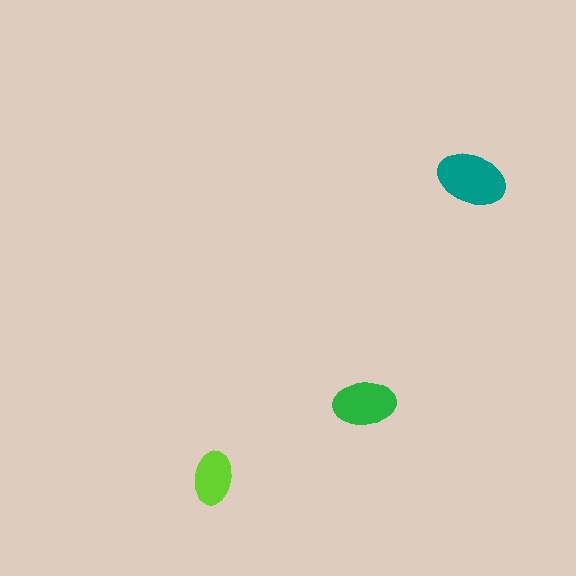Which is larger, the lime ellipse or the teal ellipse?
The teal one.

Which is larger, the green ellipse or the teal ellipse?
The teal one.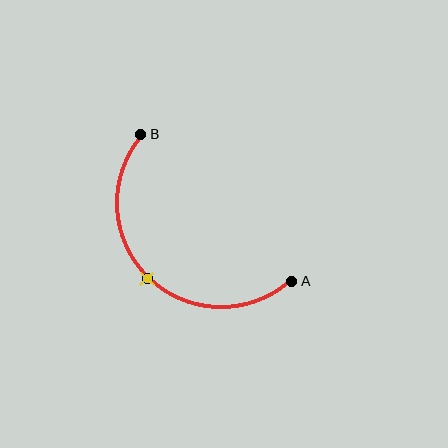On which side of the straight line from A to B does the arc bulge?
The arc bulges below and to the left of the straight line connecting A and B.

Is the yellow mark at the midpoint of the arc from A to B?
Yes. The yellow mark lies on the arc at equal arc-length from both A and B — it is the arc midpoint.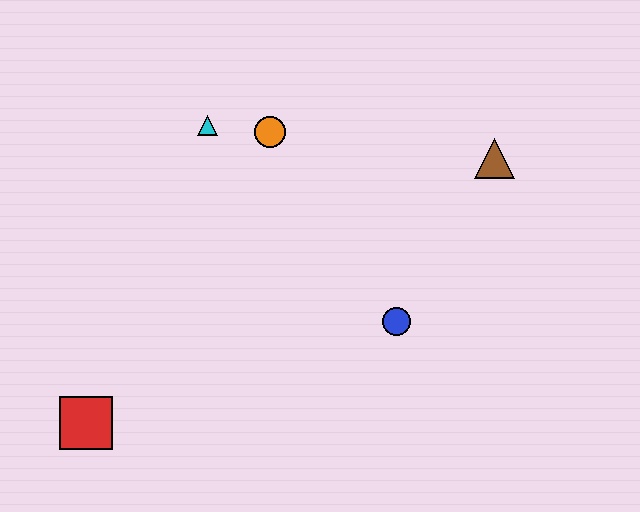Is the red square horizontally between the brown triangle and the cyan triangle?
No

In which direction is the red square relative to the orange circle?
The red square is below the orange circle.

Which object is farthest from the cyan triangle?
The red square is farthest from the cyan triangle.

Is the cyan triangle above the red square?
Yes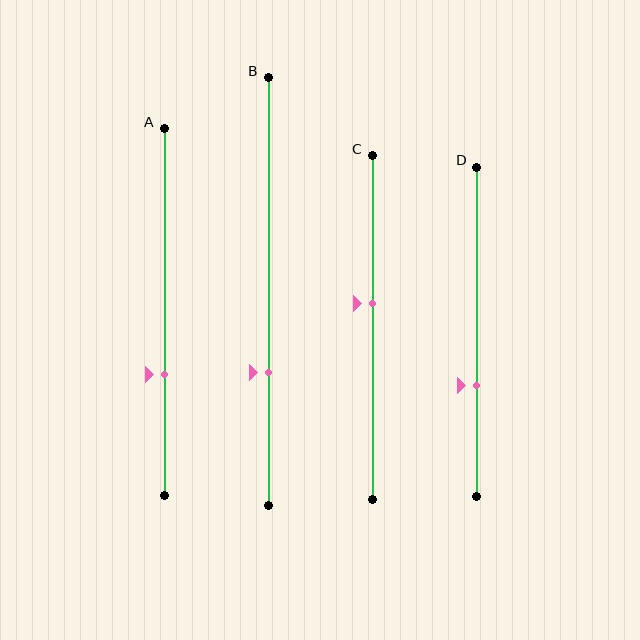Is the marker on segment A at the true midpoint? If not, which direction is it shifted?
No, the marker on segment A is shifted downward by about 17% of the segment length.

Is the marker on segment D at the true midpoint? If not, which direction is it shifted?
No, the marker on segment D is shifted downward by about 16% of the segment length.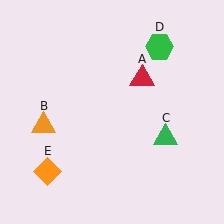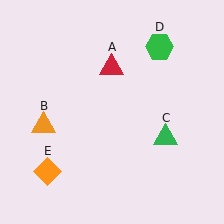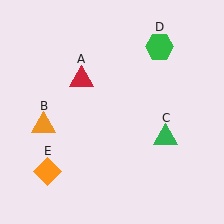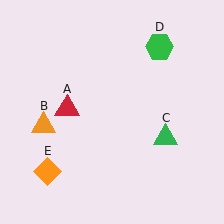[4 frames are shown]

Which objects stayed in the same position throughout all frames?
Orange triangle (object B) and green triangle (object C) and green hexagon (object D) and orange diamond (object E) remained stationary.